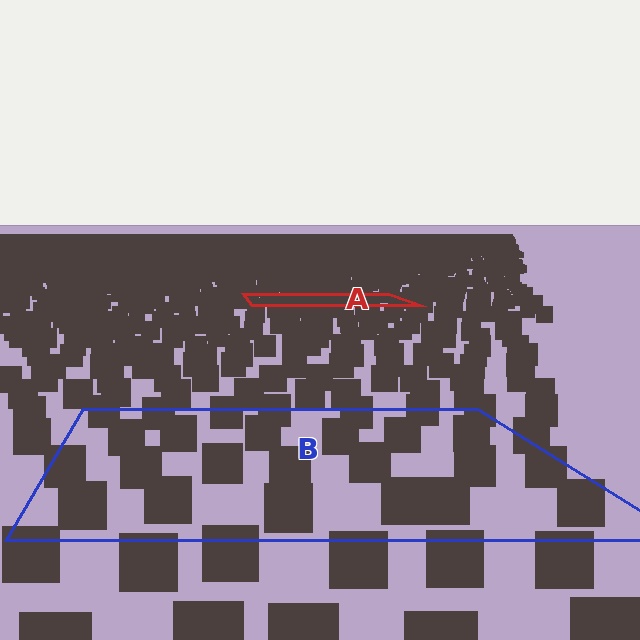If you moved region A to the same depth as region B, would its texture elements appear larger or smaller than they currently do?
They would appear larger. At a closer depth, the same texture elements are projected at a bigger on-screen size.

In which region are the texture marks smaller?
The texture marks are smaller in region A, because it is farther away.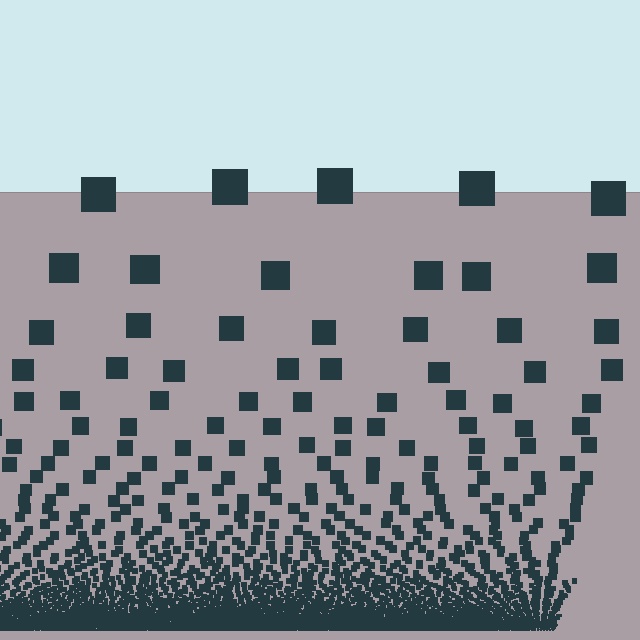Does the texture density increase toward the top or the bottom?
Density increases toward the bottom.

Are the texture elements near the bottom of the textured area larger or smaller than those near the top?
Smaller. The gradient is inverted — elements near the bottom are smaller and denser.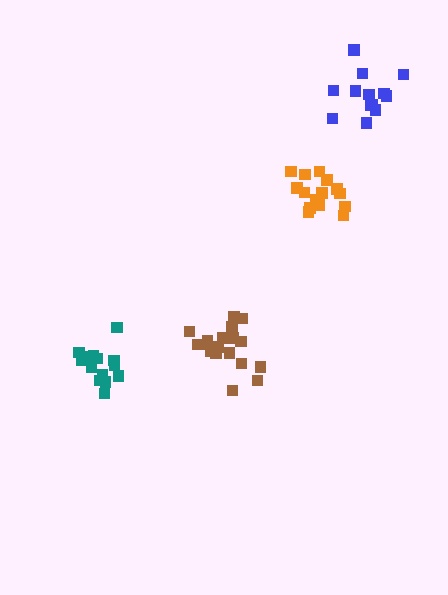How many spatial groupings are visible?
There are 4 spatial groupings.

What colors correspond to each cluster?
The clusters are colored: brown, teal, orange, blue.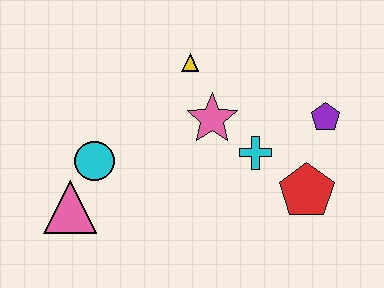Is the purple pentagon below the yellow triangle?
Yes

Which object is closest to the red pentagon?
The cyan cross is closest to the red pentagon.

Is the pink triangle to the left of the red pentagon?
Yes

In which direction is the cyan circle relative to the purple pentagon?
The cyan circle is to the left of the purple pentagon.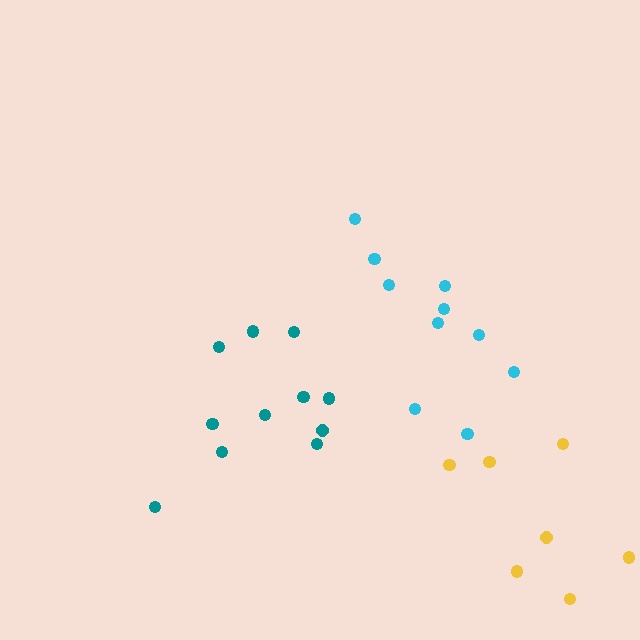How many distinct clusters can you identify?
There are 3 distinct clusters.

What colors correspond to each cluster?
The clusters are colored: teal, cyan, yellow.